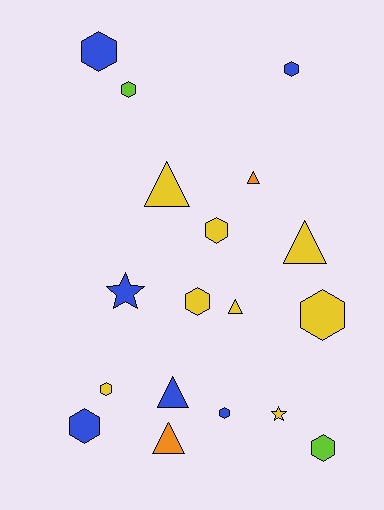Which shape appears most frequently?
Hexagon, with 10 objects.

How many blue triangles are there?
There is 1 blue triangle.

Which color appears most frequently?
Yellow, with 8 objects.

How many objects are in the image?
There are 18 objects.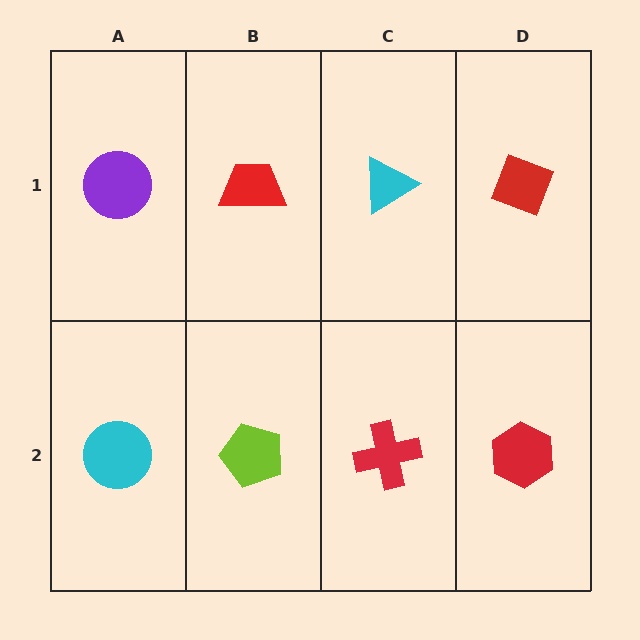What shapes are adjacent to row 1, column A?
A cyan circle (row 2, column A), a red trapezoid (row 1, column B).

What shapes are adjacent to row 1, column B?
A lime pentagon (row 2, column B), a purple circle (row 1, column A), a cyan triangle (row 1, column C).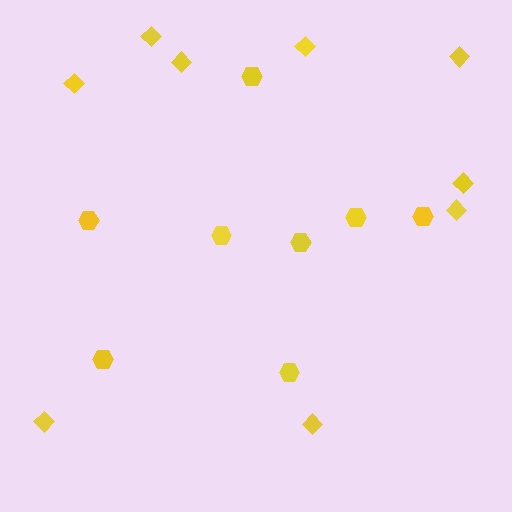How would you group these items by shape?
There are 2 groups: one group of hexagons (8) and one group of diamonds (9).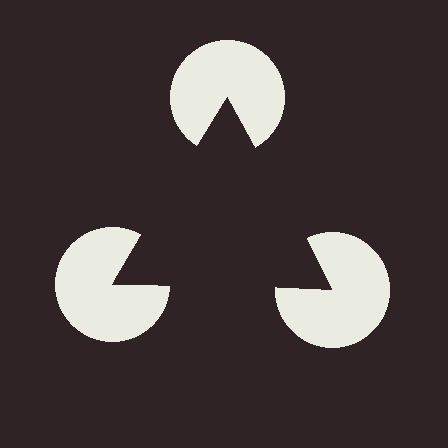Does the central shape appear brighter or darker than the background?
It typically appears slightly darker than the background, even though no actual brightness change is drawn.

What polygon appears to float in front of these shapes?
An illusory triangle — its edges are inferred from the aligned wedge cuts in the pac-man discs, not physically drawn.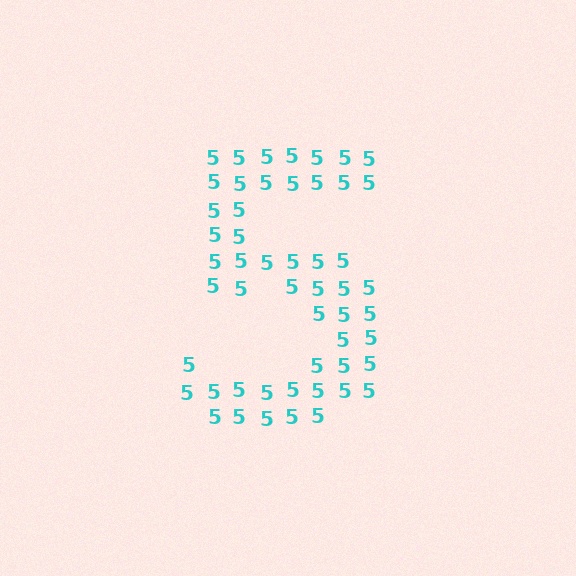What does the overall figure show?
The overall figure shows the digit 5.